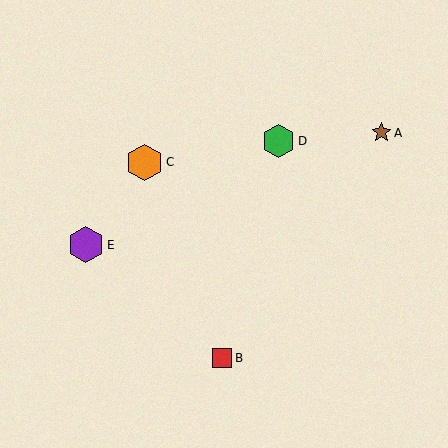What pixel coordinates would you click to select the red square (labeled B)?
Click at (222, 358) to select the red square B.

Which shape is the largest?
The orange hexagon (labeled C) is the largest.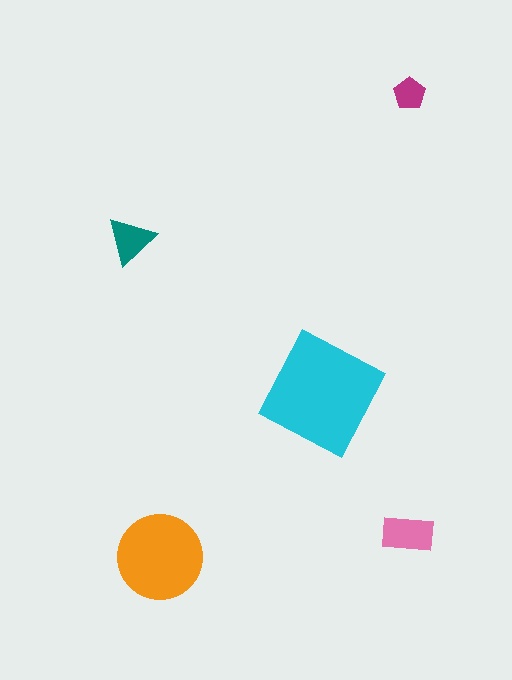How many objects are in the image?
There are 5 objects in the image.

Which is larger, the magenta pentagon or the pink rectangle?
The pink rectangle.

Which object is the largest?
The cyan square.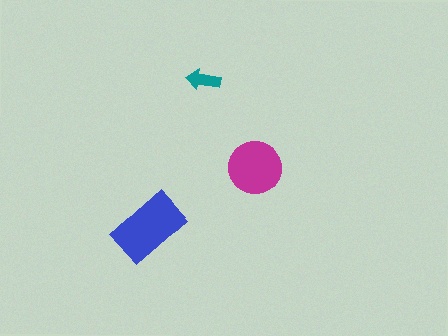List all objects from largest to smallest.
The blue rectangle, the magenta circle, the teal arrow.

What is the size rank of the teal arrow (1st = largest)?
3rd.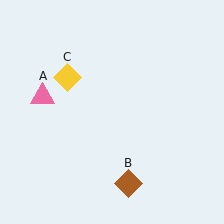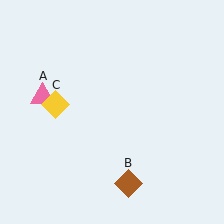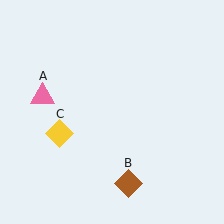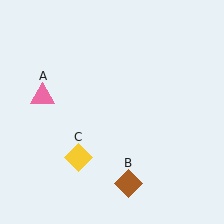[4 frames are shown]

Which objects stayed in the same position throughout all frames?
Pink triangle (object A) and brown diamond (object B) remained stationary.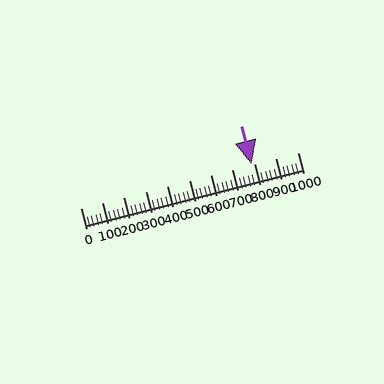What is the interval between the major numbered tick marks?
The major tick marks are spaced 100 units apart.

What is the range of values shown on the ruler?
The ruler shows values from 0 to 1000.